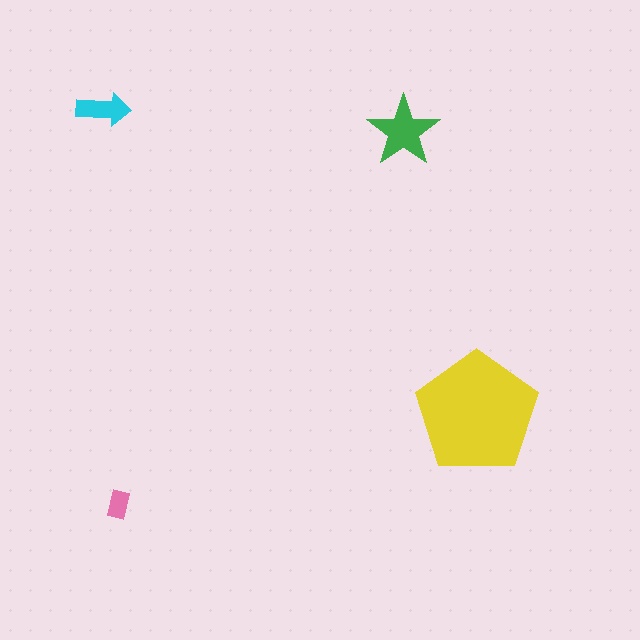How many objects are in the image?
There are 4 objects in the image.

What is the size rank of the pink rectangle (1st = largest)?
4th.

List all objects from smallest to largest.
The pink rectangle, the cyan arrow, the green star, the yellow pentagon.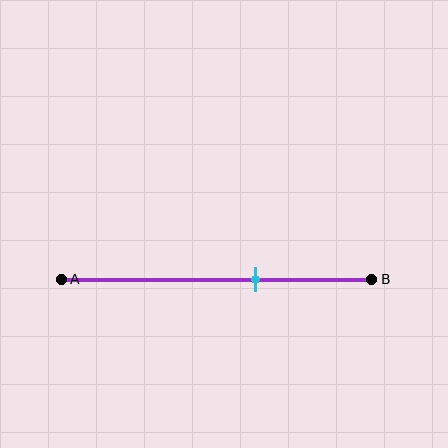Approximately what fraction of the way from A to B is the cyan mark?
The cyan mark is approximately 65% of the way from A to B.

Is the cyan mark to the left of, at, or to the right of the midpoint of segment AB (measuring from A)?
The cyan mark is to the right of the midpoint of segment AB.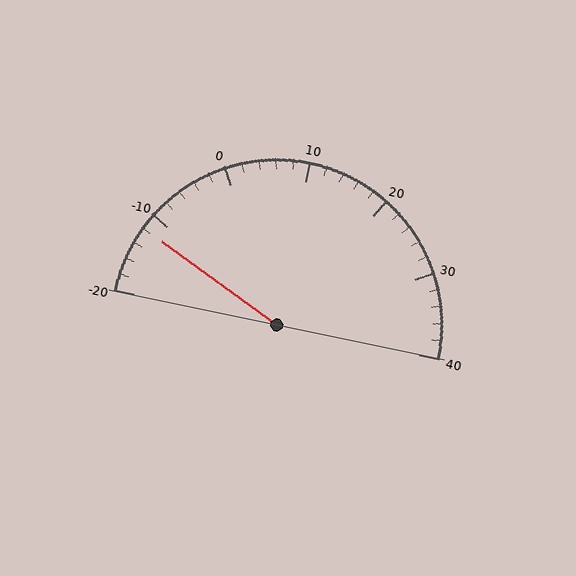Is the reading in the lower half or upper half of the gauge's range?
The reading is in the lower half of the range (-20 to 40).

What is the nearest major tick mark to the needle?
The nearest major tick mark is -10.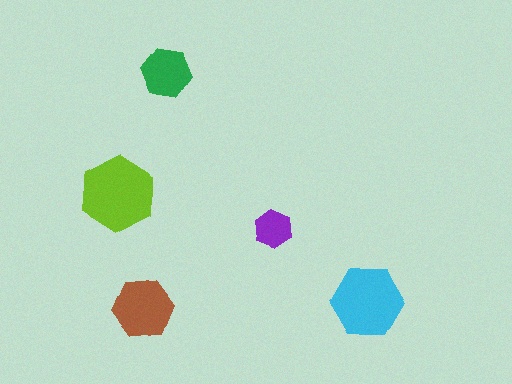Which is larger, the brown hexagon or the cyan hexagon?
The cyan one.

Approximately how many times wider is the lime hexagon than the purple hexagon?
About 2 times wider.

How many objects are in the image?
There are 5 objects in the image.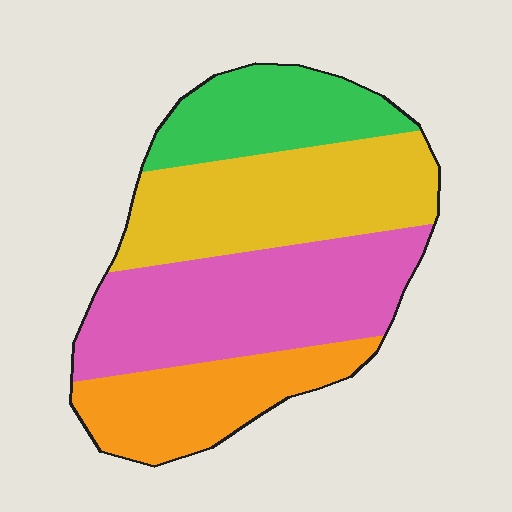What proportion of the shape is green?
Green takes up between a sixth and a third of the shape.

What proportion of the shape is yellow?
Yellow covers about 30% of the shape.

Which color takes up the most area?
Pink, at roughly 35%.